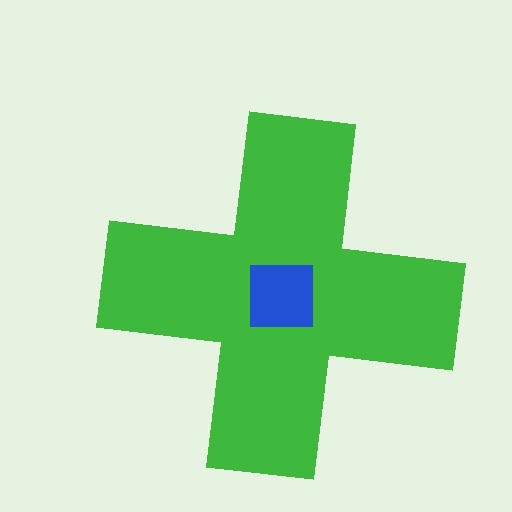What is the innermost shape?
The blue square.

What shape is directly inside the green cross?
The blue square.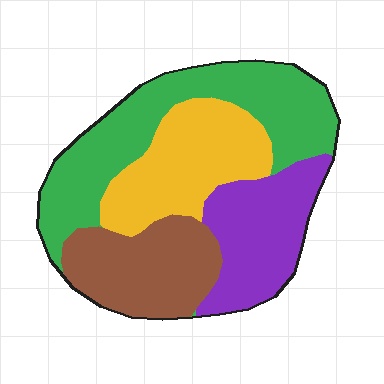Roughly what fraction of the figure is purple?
Purple covers 21% of the figure.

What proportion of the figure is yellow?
Yellow takes up about one quarter (1/4) of the figure.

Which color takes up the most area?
Green, at roughly 35%.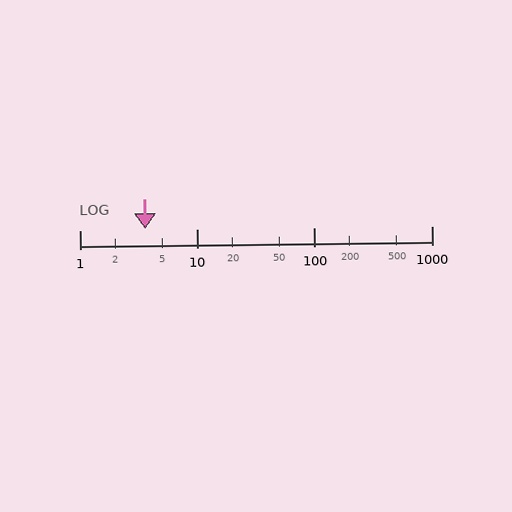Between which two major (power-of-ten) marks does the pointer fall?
The pointer is between 1 and 10.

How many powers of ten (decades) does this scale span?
The scale spans 3 decades, from 1 to 1000.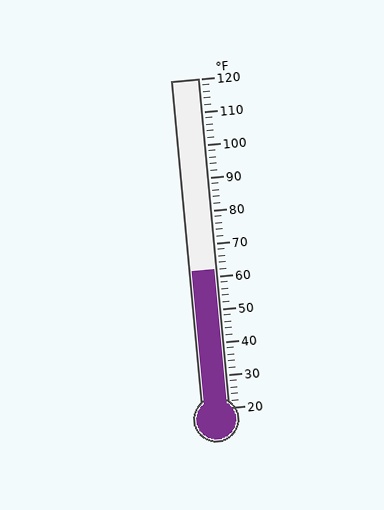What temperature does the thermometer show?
The thermometer shows approximately 62°F.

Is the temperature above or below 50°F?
The temperature is above 50°F.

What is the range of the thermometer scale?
The thermometer scale ranges from 20°F to 120°F.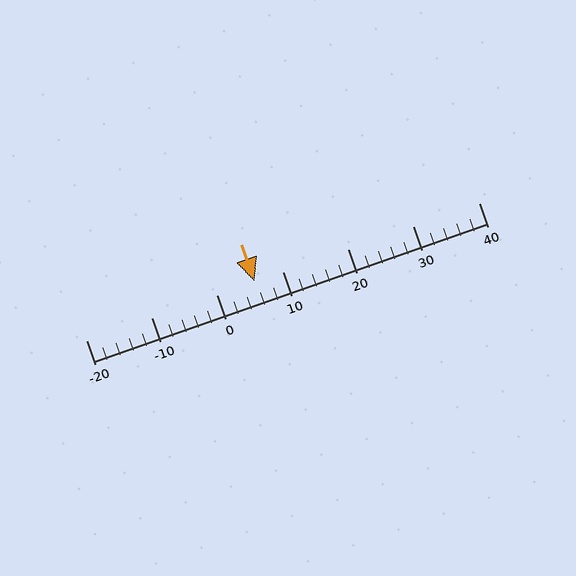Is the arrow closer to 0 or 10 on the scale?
The arrow is closer to 10.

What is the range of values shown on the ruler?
The ruler shows values from -20 to 40.